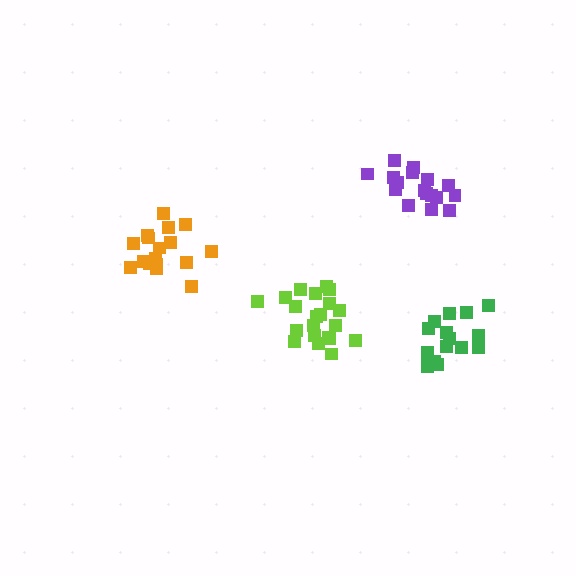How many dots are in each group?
Group 1: 21 dots, Group 2: 17 dots, Group 3: 17 dots, Group 4: 16 dots (71 total).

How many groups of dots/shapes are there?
There are 4 groups.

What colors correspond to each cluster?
The clusters are colored: lime, orange, purple, green.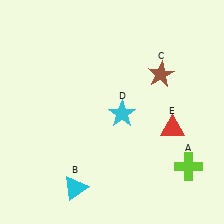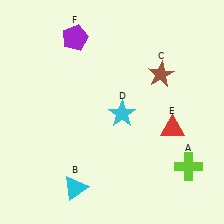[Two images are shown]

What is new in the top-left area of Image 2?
A purple pentagon (F) was added in the top-left area of Image 2.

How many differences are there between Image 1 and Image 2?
There is 1 difference between the two images.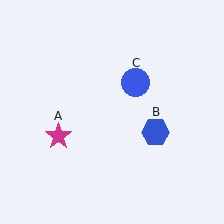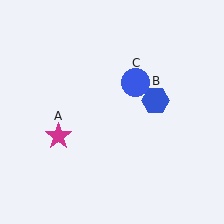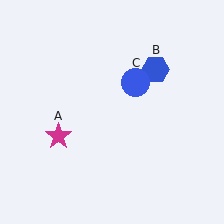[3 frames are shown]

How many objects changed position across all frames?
1 object changed position: blue hexagon (object B).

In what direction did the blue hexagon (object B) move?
The blue hexagon (object B) moved up.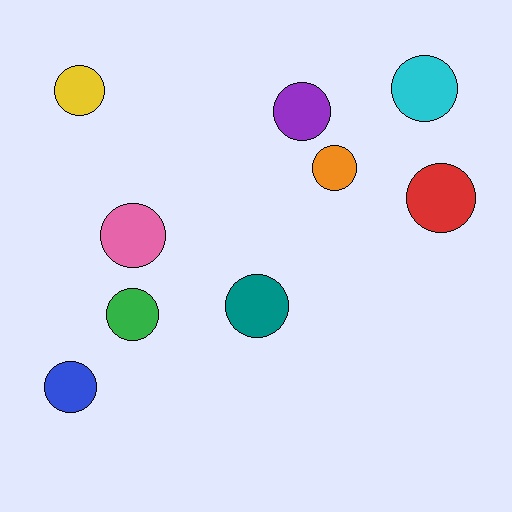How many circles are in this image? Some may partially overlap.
There are 9 circles.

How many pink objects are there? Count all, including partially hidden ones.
There is 1 pink object.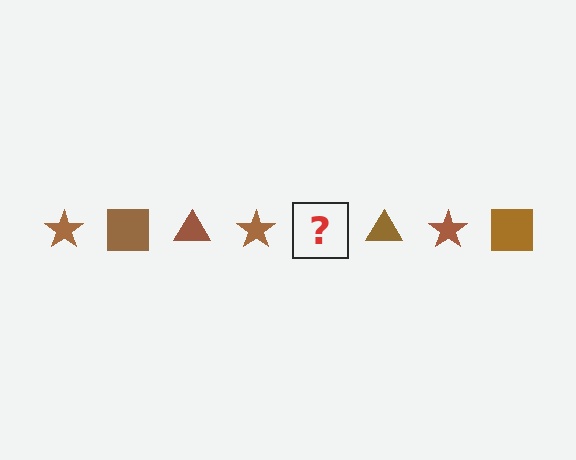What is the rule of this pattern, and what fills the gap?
The rule is that the pattern cycles through star, square, triangle shapes in brown. The gap should be filled with a brown square.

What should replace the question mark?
The question mark should be replaced with a brown square.